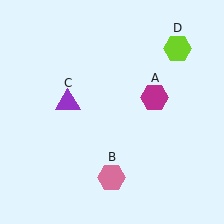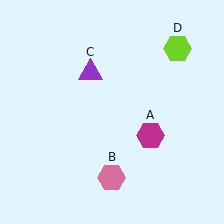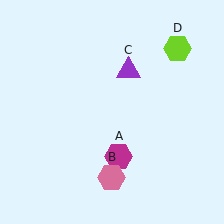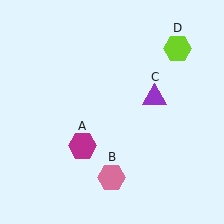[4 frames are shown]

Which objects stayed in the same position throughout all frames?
Pink hexagon (object B) and lime hexagon (object D) remained stationary.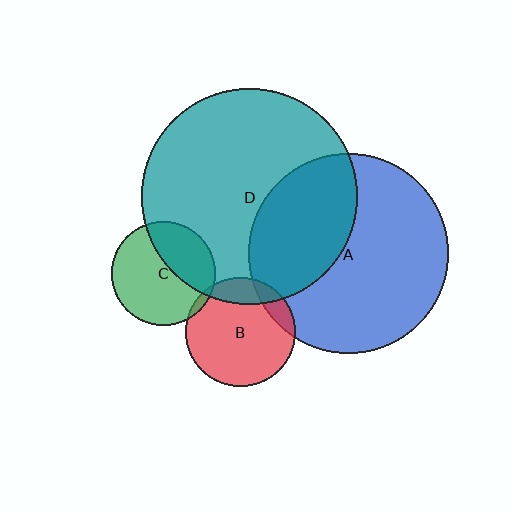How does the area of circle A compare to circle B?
Approximately 3.3 times.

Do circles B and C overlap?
Yes.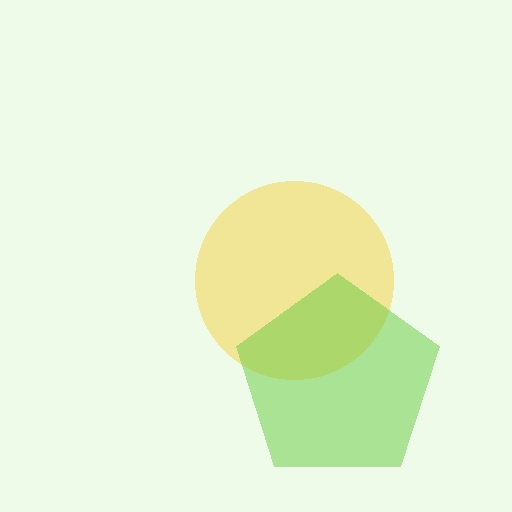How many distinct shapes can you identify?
There are 2 distinct shapes: a yellow circle, a lime pentagon.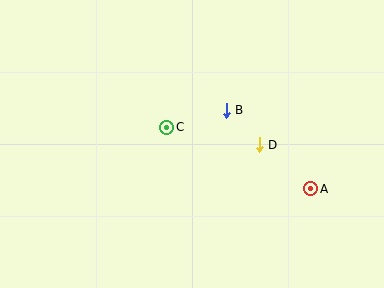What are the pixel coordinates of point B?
Point B is at (226, 110).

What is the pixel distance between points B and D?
The distance between B and D is 47 pixels.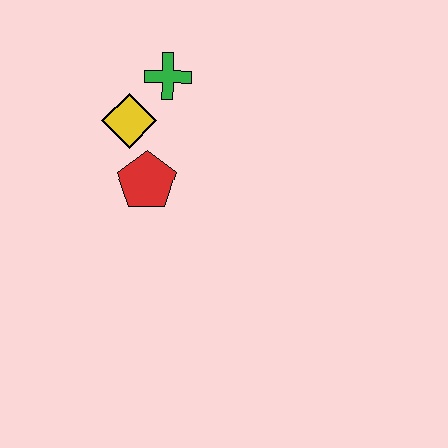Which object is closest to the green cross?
The yellow diamond is closest to the green cross.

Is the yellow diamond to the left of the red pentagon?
Yes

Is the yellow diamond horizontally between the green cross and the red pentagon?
No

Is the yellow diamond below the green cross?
Yes